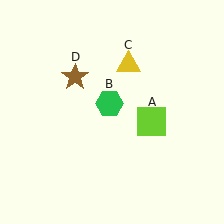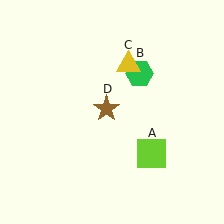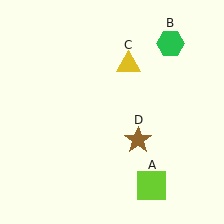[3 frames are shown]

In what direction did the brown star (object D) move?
The brown star (object D) moved down and to the right.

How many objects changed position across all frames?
3 objects changed position: lime square (object A), green hexagon (object B), brown star (object D).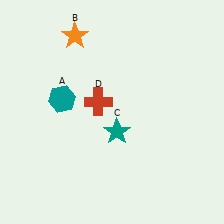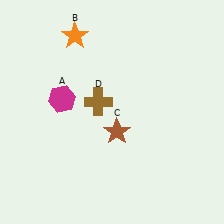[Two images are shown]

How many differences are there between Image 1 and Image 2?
There are 3 differences between the two images.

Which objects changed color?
A changed from teal to magenta. C changed from teal to brown. D changed from red to brown.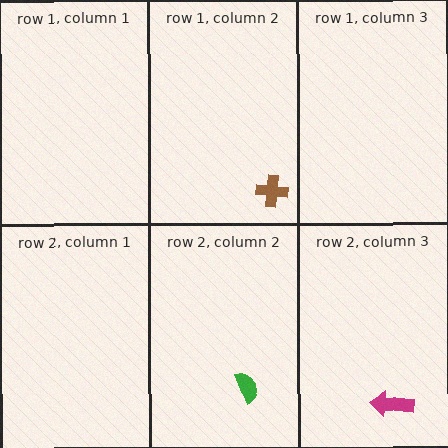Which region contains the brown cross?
The row 1, column 2 region.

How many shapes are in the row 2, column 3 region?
1.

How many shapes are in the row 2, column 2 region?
1.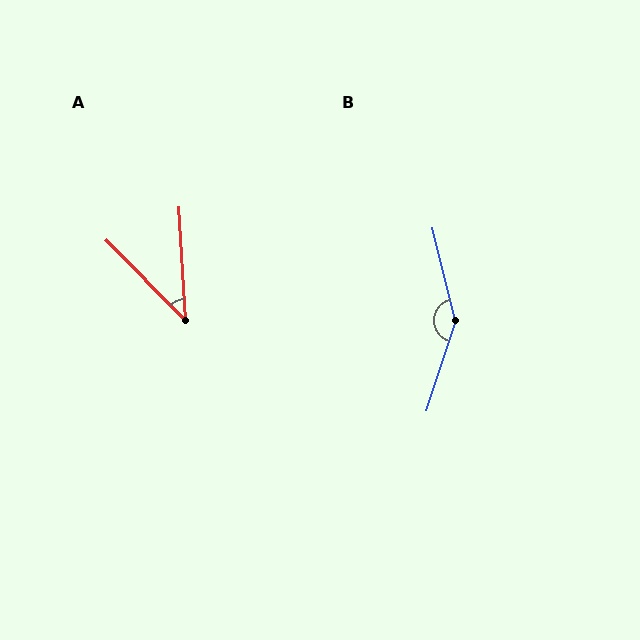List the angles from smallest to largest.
A (41°), B (148°).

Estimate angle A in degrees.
Approximately 41 degrees.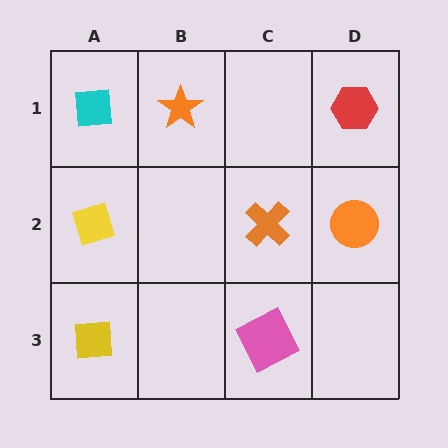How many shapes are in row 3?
2 shapes.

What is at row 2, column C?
An orange cross.